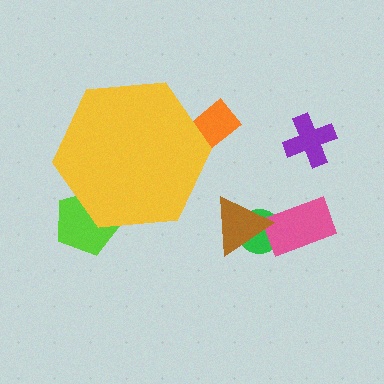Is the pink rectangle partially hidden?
No, the pink rectangle is fully visible.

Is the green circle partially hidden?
No, the green circle is fully visible.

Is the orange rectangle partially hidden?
Yes, the orange rectangle is partially hidden behind the yellow hexagon.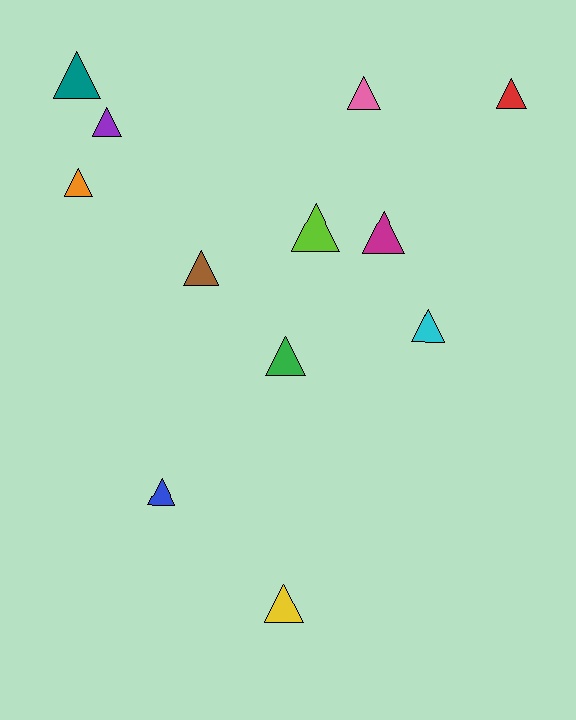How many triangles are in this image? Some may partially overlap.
There are 12 triangles.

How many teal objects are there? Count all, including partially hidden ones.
There is 1 teal object.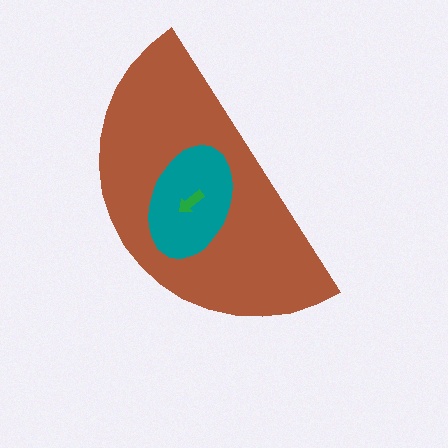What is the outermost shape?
The brown semicircle.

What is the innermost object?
The green arrow.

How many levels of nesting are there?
3.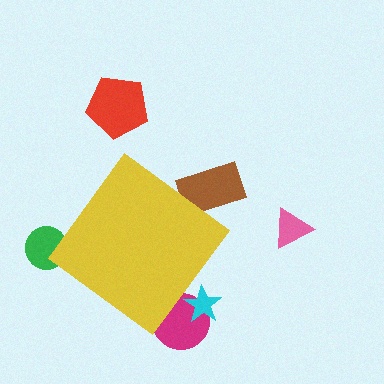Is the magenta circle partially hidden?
Yes, the magenta circle is partially hidden behind the yellow diamond.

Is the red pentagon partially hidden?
No, the red pentagon is fully visible.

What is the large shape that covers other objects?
A yellow diamond.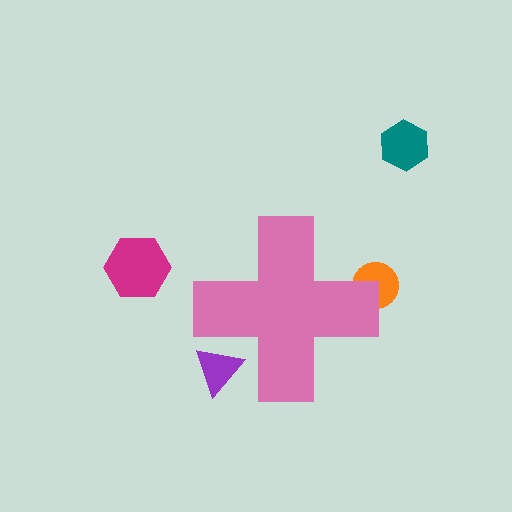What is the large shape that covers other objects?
A pink cross.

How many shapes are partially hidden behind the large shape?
2 shapes are partially hidden.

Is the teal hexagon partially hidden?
No, the teal hexagon is fully visible.